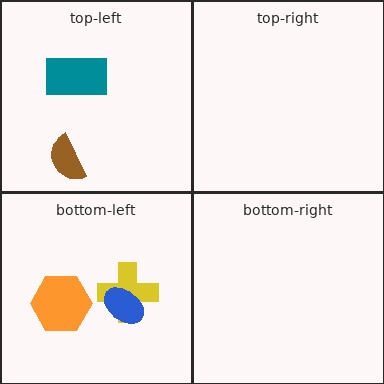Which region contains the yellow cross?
The bottom-left region.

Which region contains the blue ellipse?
The bottom-left region.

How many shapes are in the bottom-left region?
3.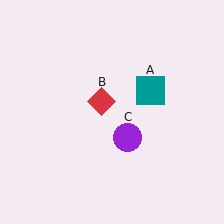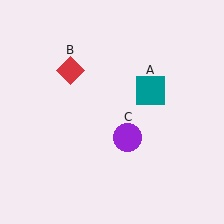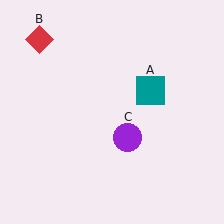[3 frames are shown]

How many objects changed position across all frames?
1 object changed position: red diamond (object B).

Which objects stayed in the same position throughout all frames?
Teal square (object A) and purple circle (object C) remained stationary.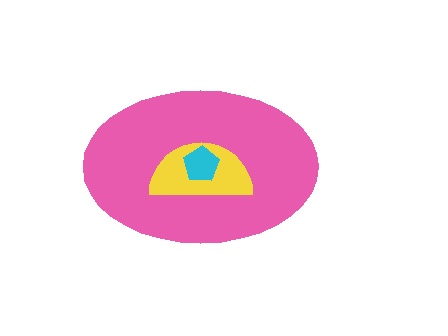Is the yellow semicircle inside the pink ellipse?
Yes.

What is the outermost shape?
The pink ellipse.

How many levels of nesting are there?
3.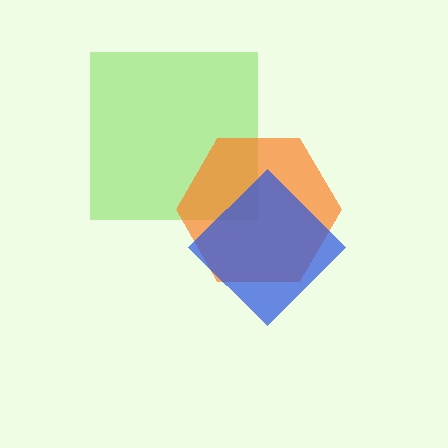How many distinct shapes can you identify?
There are 3 distinct shapes: a lime square, an orange hexagon, a blue diamond.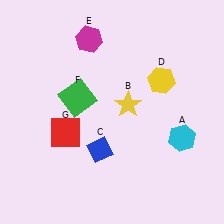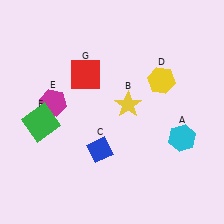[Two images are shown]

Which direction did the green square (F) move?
The green square (F) moved left.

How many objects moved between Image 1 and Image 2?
3 objects moved between the two images.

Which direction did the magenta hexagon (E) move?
The magenta hexagon (E) moved down.